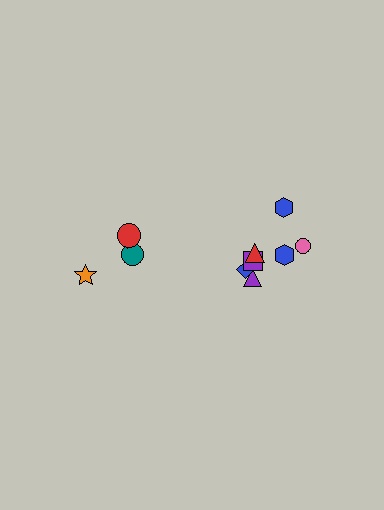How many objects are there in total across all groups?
There are 11 objects.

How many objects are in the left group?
There are 4 objects.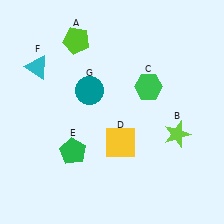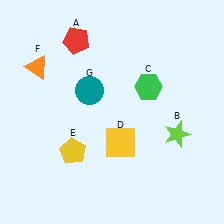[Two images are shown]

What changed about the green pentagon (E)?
In Image 1, E is green. In Image 2, it changed to yellow.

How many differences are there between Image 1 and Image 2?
There are 3 differences between the two images.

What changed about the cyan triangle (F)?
In Image 1, F is cyan. In Image 2, it changed to orange.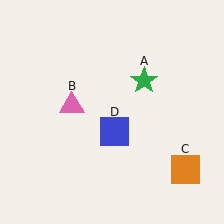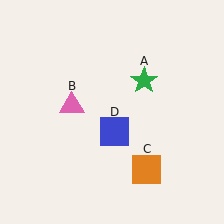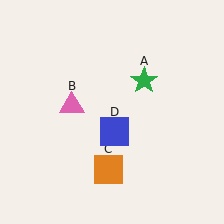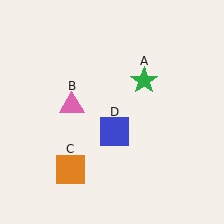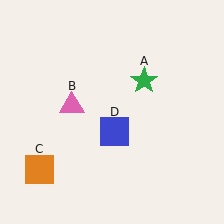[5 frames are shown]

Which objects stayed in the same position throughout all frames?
Green star (object A) and pink triangle (object B) and blue square (object D) remained stationary.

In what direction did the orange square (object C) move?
The orange square (object C) moved left.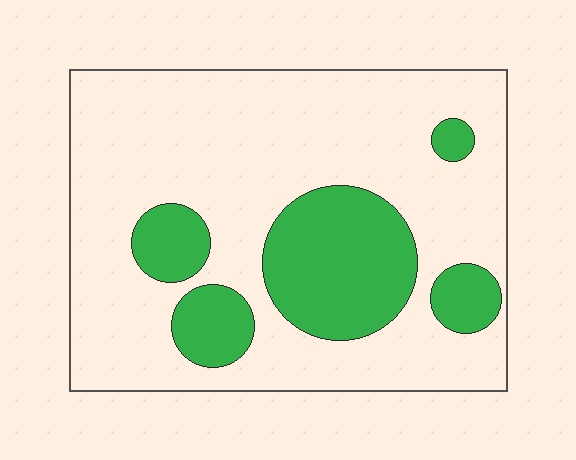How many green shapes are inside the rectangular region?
5.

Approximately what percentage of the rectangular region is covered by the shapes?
Approximately 25%.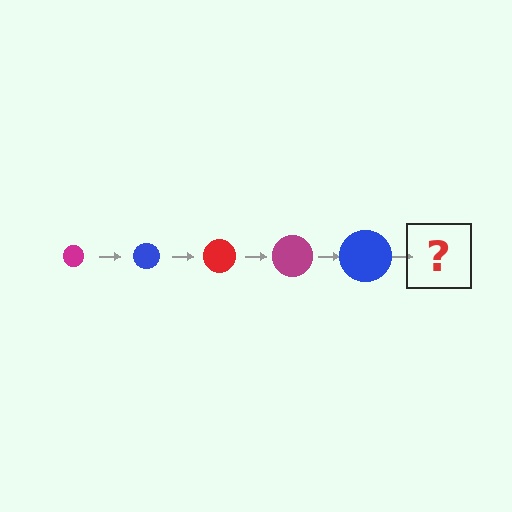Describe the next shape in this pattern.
It should be a red circle, larger than the previous one.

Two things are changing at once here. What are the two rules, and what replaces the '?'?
The two rules are that the circle grows larger each step and the color cycles through magenta, blue, and red. The '?' should be a red circle, larger than the previous one.